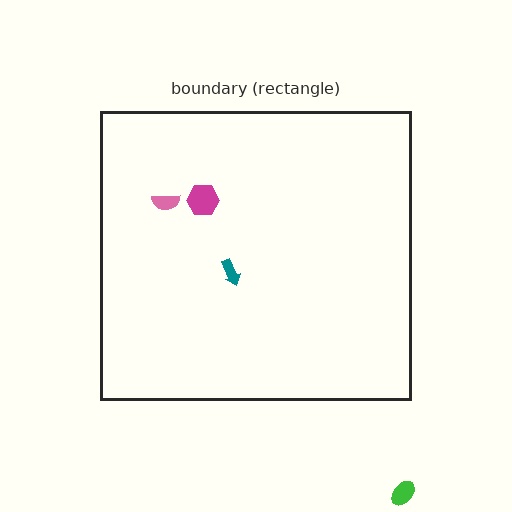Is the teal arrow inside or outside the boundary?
Inside.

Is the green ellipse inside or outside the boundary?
Outside.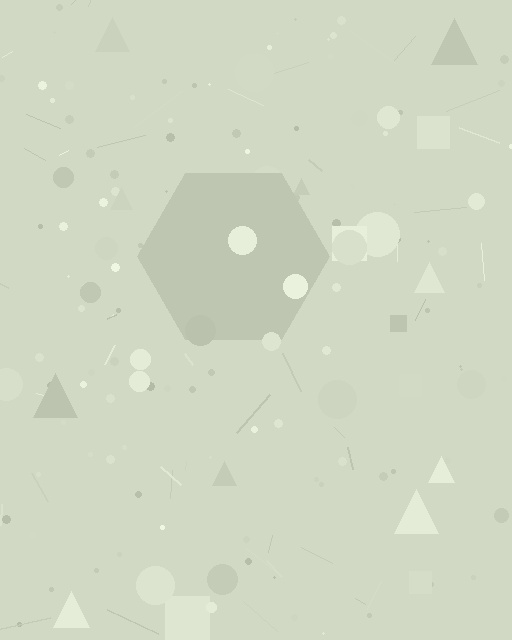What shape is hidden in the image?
A hexagon is hidden in the image.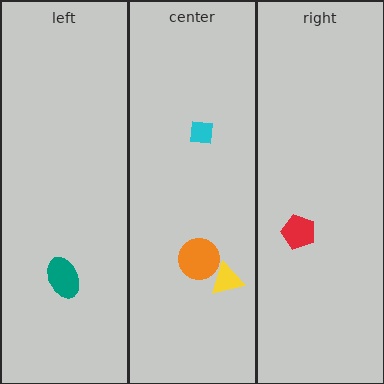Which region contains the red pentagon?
The right region.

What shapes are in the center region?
The yellow triangle, the orange circle, the cyan square.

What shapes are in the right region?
The red pentagon.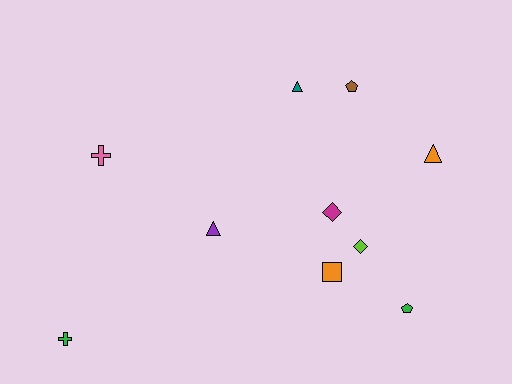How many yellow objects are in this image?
There are no yellow objects.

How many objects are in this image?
There are 10 objects.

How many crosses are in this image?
There are 2 crosses.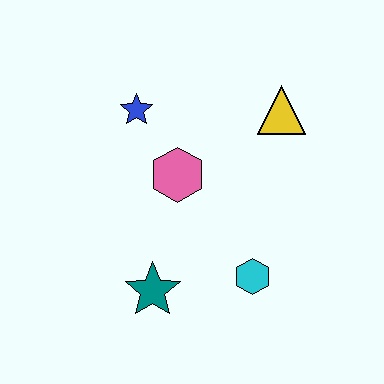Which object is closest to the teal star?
The cyan hexagon is closest to the teal star.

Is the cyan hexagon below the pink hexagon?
Yes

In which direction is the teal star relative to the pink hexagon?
The teal star is below the pink hexagon.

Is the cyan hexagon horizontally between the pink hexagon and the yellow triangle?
Yes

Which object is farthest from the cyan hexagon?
The blue star is farthest from the cyan hexagon.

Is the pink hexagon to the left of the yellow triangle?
Yes